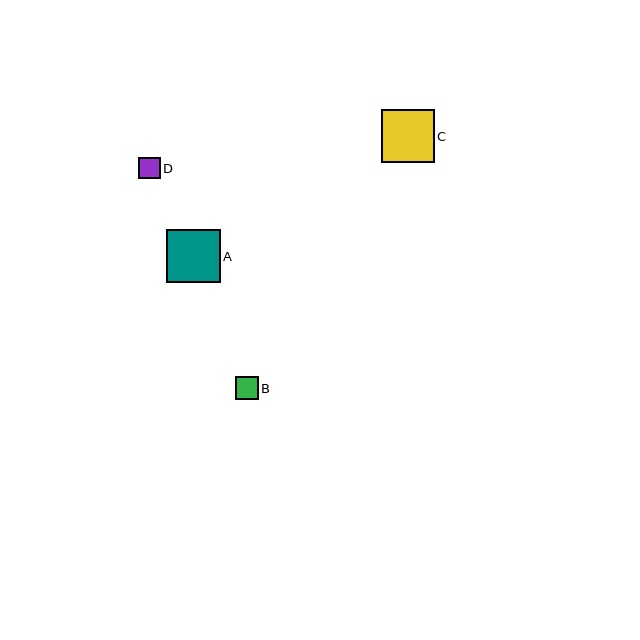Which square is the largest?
Square A is the largest with a size of approximately 53 pixels.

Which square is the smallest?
Square D is the smallest with a size of approximately 21 pixels.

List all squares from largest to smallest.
From largest to smallest: A, C, B, D.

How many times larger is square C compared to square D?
Square C is approximately 2.5 times the size of square D.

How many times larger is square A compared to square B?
Square A is approximately 2.3 times the size of square B.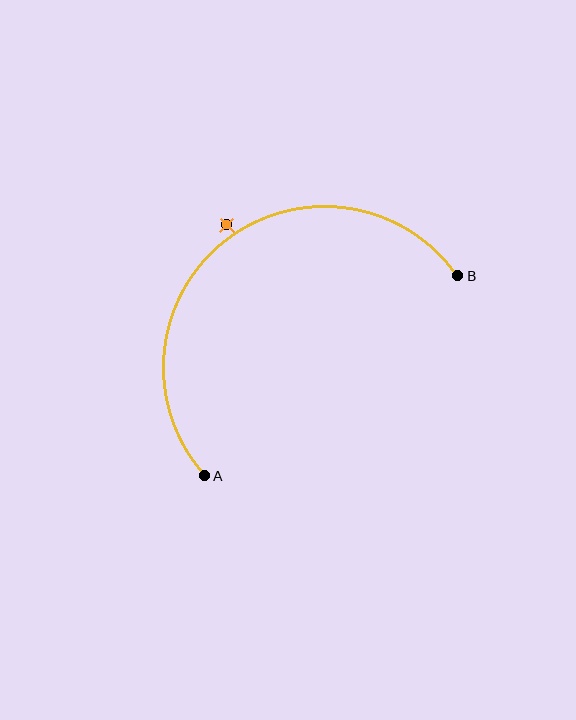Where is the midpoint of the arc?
The arc midpoint is the point on the curve farthest from the straight line joining A and B. It sits above and to the left of that line.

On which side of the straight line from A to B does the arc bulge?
The arc bulges above and to the left of the straight line connecting A and B.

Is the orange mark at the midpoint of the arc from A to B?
No — the orange mark does not lie on the arc at all. It sits slightly outside the curve.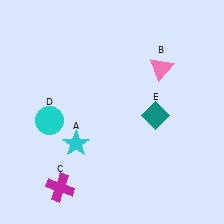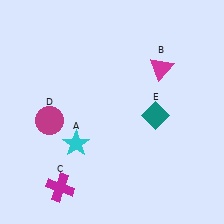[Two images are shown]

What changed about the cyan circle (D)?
In Image 1, D is cyan. In Image 2, it changed to magenta.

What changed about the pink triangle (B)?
In Image 1, B is pink. In Image 2, it changed to magenta.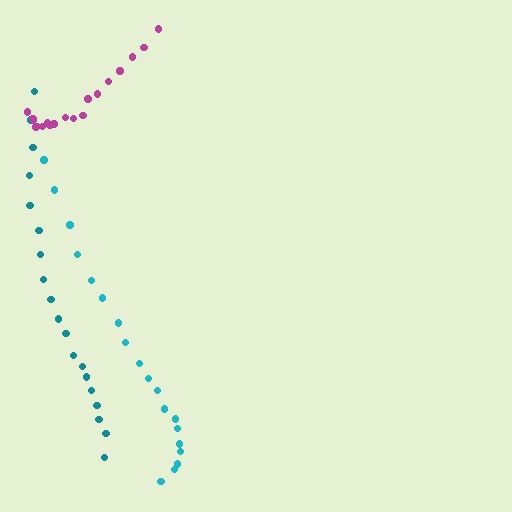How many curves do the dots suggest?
There are 3 distinct paths.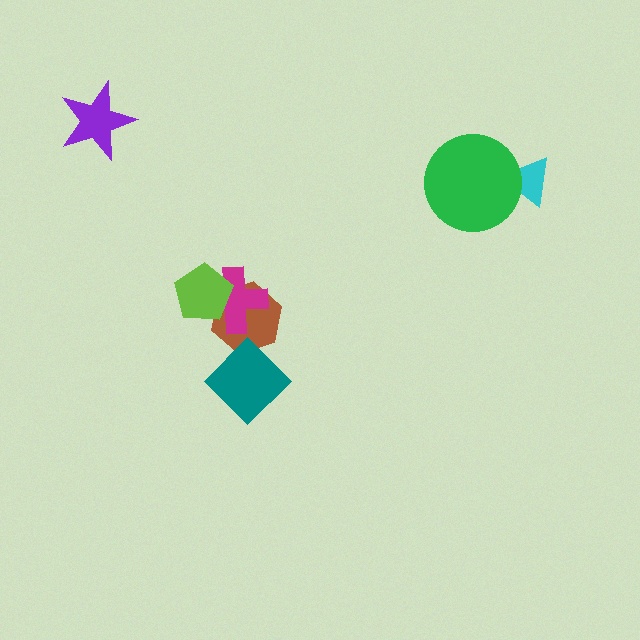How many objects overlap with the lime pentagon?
2 objects overlap with the lime pentagon.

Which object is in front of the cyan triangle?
The green circle is in front of the cyan triangle.